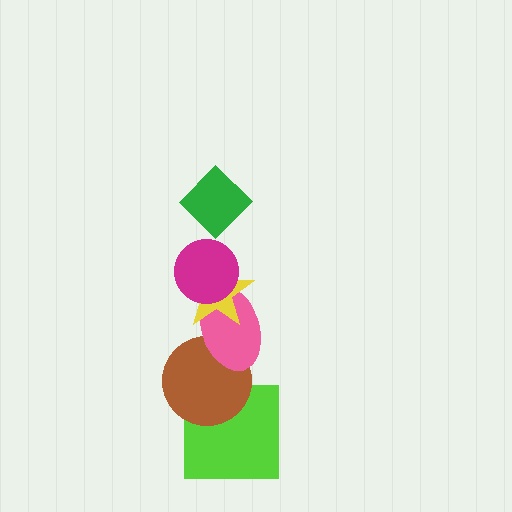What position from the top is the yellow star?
The yellow star is 3rd from the top.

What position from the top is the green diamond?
The green diamond is 1st from the top.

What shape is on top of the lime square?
The brown circle is on top of the lime square.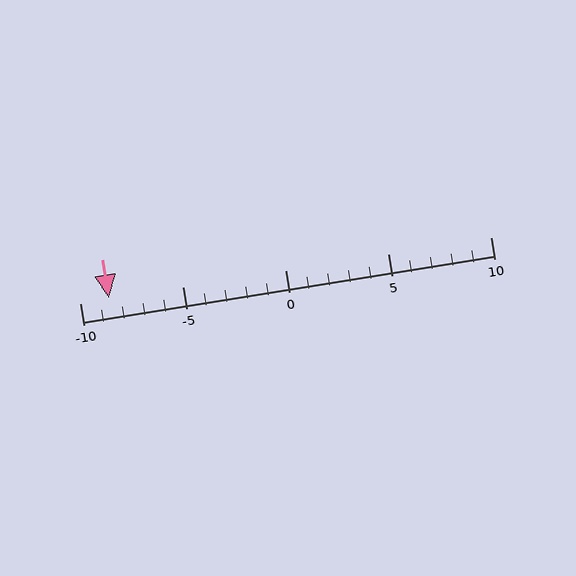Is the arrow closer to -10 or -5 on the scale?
The arrow is closer to -10.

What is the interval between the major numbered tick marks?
The major tick marks are spaced 5 units apart.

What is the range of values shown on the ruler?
The ruler shows values from -10 to 10.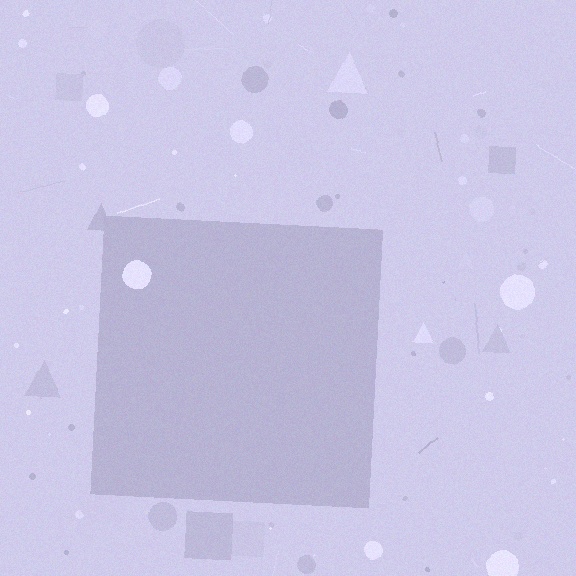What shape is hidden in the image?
A square is hidden in the image.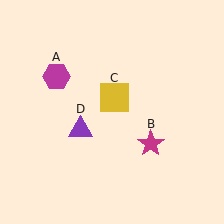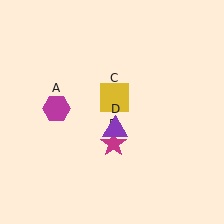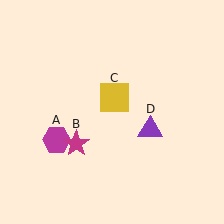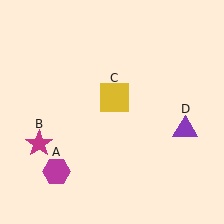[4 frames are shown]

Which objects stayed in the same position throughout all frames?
Yellow square (object C) remained stationary.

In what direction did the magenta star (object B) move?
The magenta star (object B) moved left.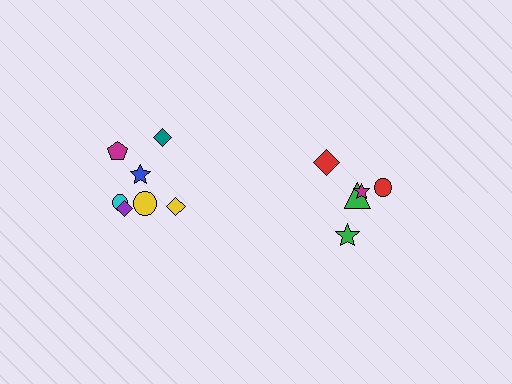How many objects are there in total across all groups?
There are 12 objects.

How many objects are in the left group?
There are 7 objects.